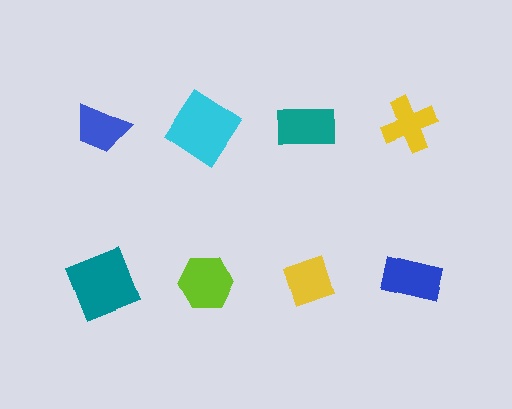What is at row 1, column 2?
A cyan diamond.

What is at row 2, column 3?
A yellow diamond.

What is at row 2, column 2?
A lime hexagon.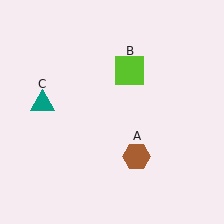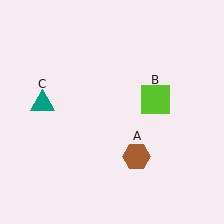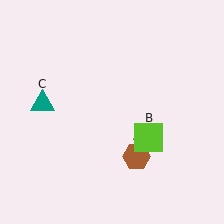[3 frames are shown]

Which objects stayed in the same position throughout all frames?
Brown hexagon (object A) and teal triangle (object C) remained stationary.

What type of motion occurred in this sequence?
The lime square (object B) rotated clockwise around the center of the scene.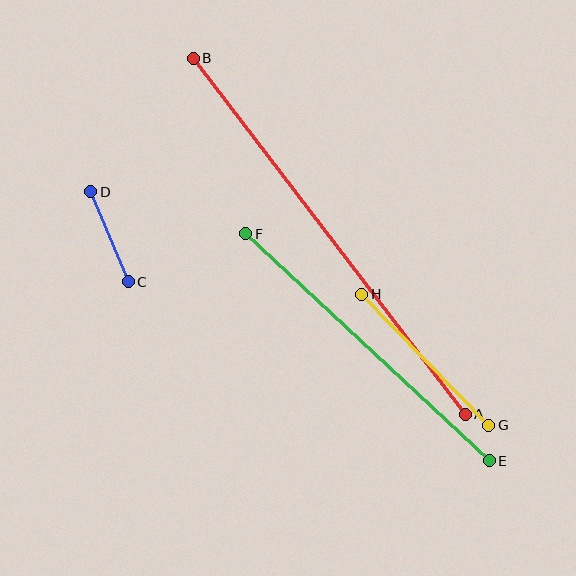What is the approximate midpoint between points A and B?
The midpoint is at approximately (329, 236) pixels.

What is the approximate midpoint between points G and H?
The midpoint is at approximately (425, 360) pixels.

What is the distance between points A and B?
The distance is approximately 448 pixels.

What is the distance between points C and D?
The distance is approximately 97 pixels.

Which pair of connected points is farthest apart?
Points A and B are farthest apart.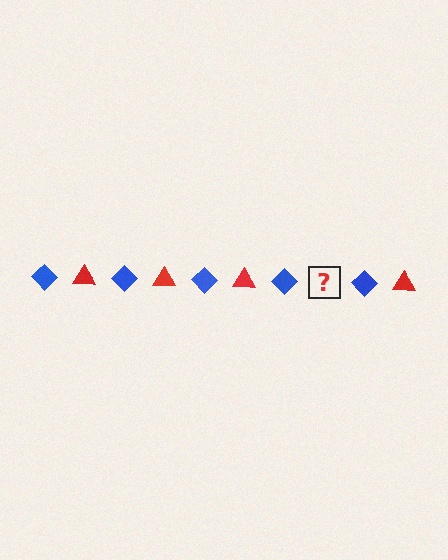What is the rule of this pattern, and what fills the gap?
The rule is that the pattern alternates between blue diamond and red triangle. The gap should be filled with a red triangle.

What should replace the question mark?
The question mark should be replaced with a red triangle.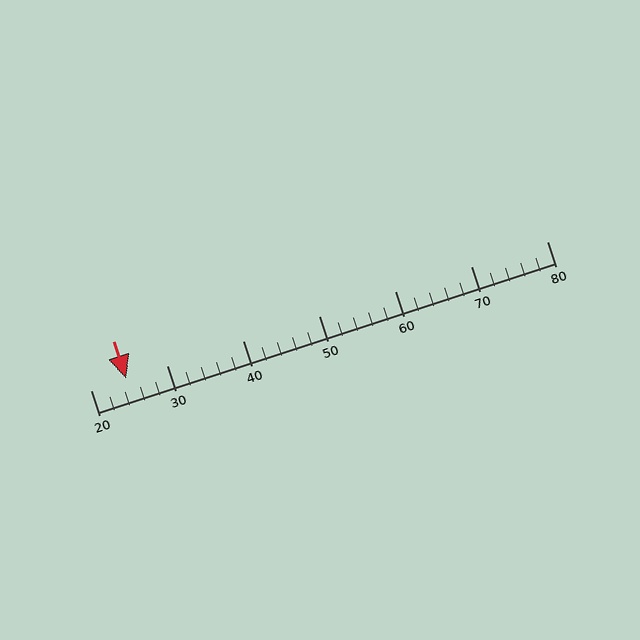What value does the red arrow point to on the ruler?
The red arrow points to approximately 25.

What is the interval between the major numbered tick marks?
The major tick marks are spaced 10 units apart.